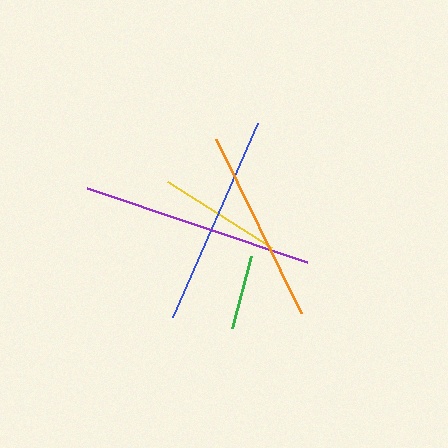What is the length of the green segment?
The green segment is approximately 75 pixels long.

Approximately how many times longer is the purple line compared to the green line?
The purple line is approximately 3.1 times the length of the green line.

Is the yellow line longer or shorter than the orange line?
The orange line is longer than the yellow line.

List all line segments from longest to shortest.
From longest to shortest: purple, blue, orange, yellow, green.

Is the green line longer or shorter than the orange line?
The orange line is longer than the green line.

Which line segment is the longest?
The purple line is the longest at approximately 232 pixels.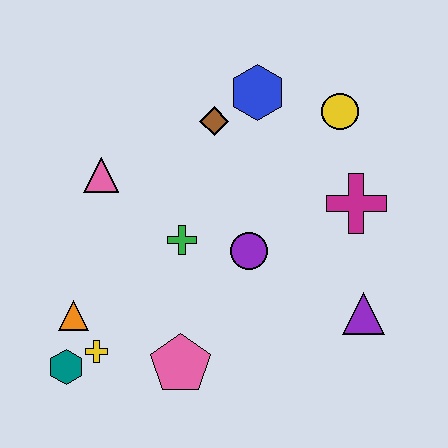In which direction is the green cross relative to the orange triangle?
The green cross is to the right of the orange triangle.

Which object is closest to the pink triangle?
The green cross is closest to the pink triangle.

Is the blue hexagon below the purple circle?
No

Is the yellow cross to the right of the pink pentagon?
No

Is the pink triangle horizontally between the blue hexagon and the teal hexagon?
Yes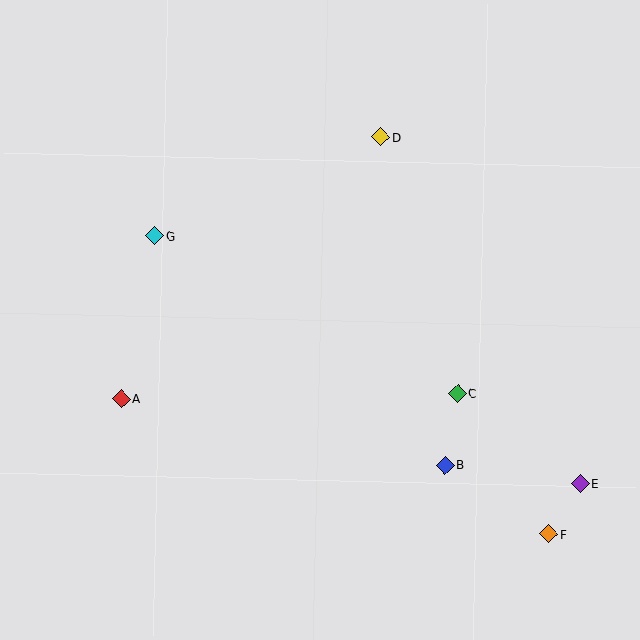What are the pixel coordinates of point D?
Point D is at (381, 137).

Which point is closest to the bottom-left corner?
Point A is closest to the bottom-left corner.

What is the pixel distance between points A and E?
The distance between A and E is 467 pixels.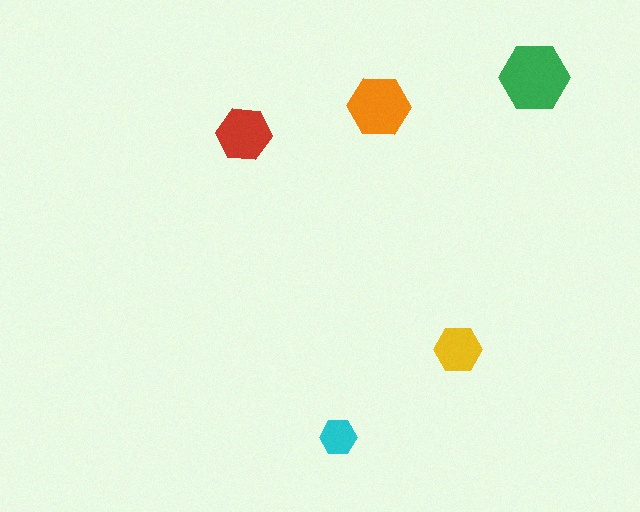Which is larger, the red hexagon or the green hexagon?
The green one.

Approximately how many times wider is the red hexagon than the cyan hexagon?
About 1.5 times wider.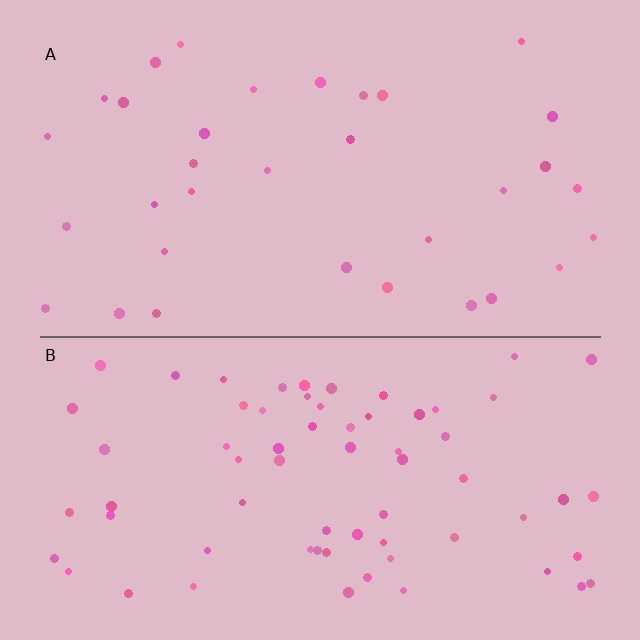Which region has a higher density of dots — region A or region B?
B (the bottom).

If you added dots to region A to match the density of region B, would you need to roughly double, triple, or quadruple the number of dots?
Approximately double.